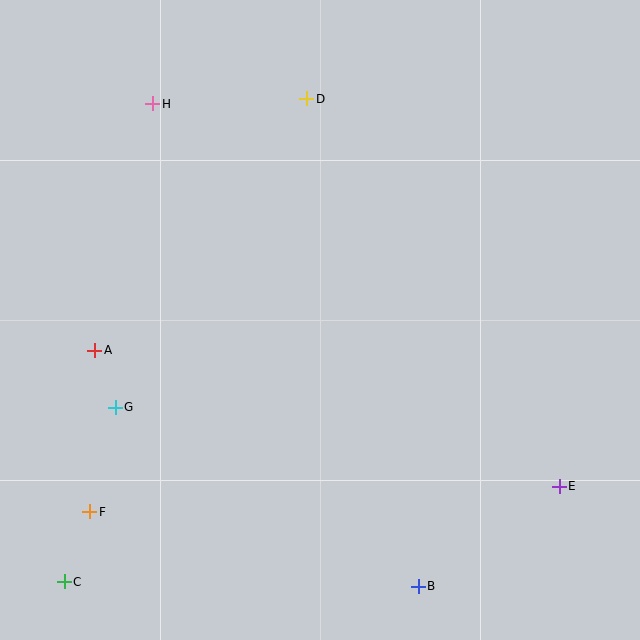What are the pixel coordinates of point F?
Point F is at (90, 512).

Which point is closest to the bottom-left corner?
Point C is closest to the bottom-left corner.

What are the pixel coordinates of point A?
Point A is at (95, 350).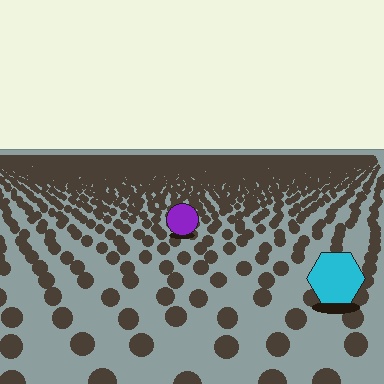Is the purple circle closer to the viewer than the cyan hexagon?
No. The cyan hexagon is closer — you can tell from the texture gradient: the ground texture is coarser near it.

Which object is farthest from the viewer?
The purple circle is farthest from the viewer. It appears smaller and the ground texture around it is denser.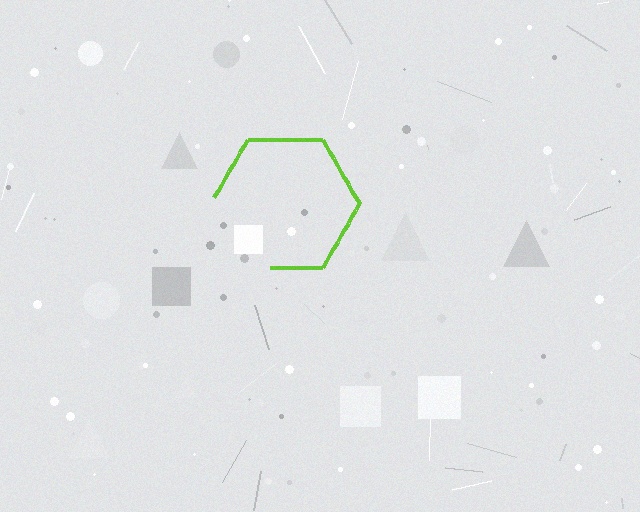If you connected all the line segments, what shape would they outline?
They would outline a hexagon.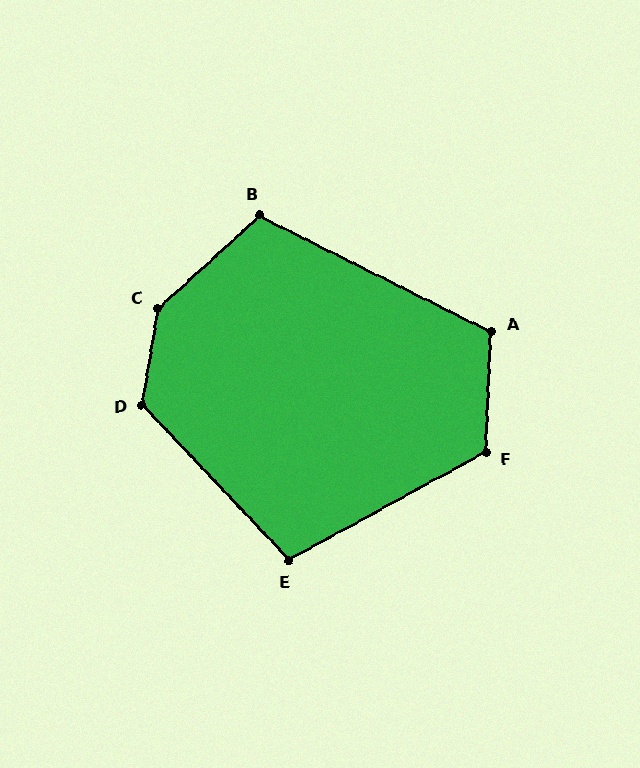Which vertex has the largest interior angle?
C, at approximately 142 degrees.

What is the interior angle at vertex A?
Approximately 114 degrees (obtuse).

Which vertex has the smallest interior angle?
E, at approximately 104 degrees.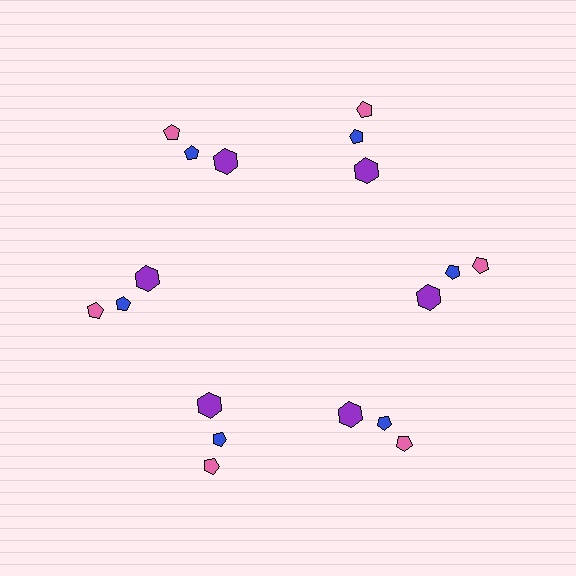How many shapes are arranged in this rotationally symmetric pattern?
There are 18 shapes, arranged in 6 groups of 3.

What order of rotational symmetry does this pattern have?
This pattern has 6-fold rotational symmetry.